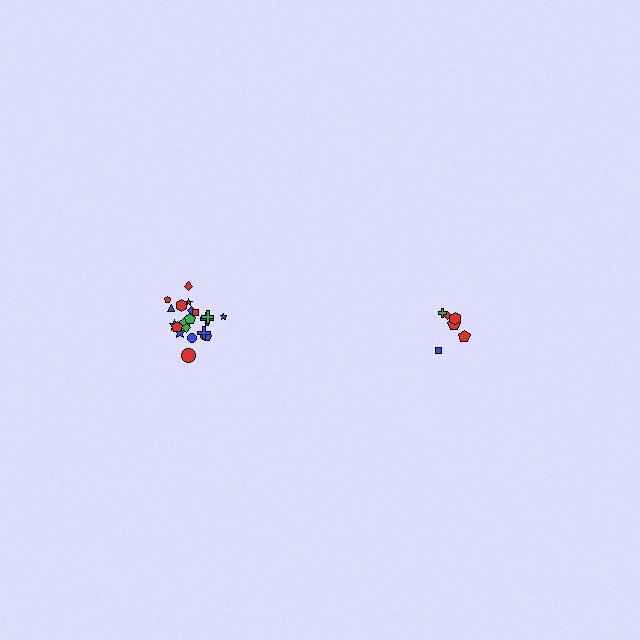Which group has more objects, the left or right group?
The left group.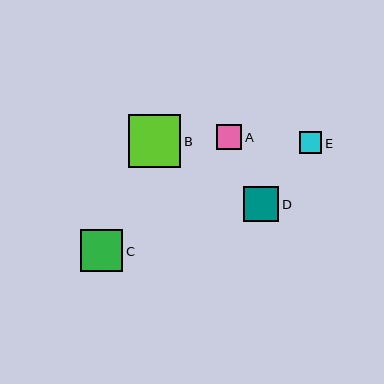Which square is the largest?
Square B is the largest with a size of approximately 53 pixels.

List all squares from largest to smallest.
From largest to smallest: B, C, D, A, E.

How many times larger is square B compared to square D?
Square B is approximately 1.5 times the size of square D.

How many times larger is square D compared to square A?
Square D is approximately 1.4 times the size of square A.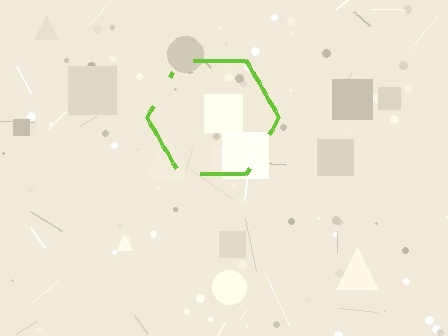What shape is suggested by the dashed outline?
The dashed outline suggests a hexagon.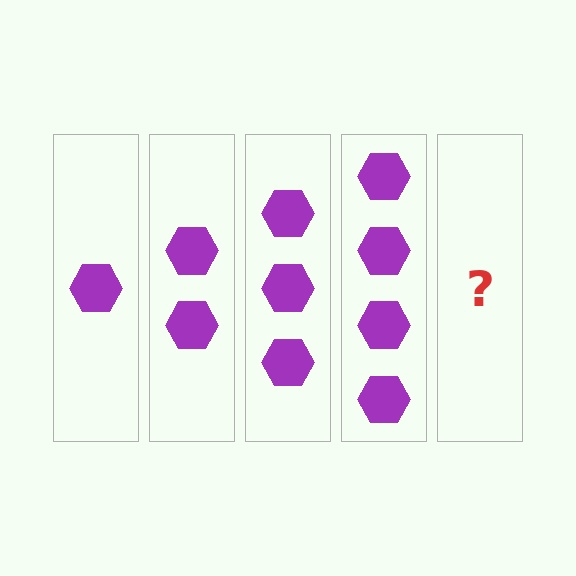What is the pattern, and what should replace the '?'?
The pattern is that each step adds one more hexagon. The '?' should be 5 hexagons.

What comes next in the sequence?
The next element should be 5 hexagons.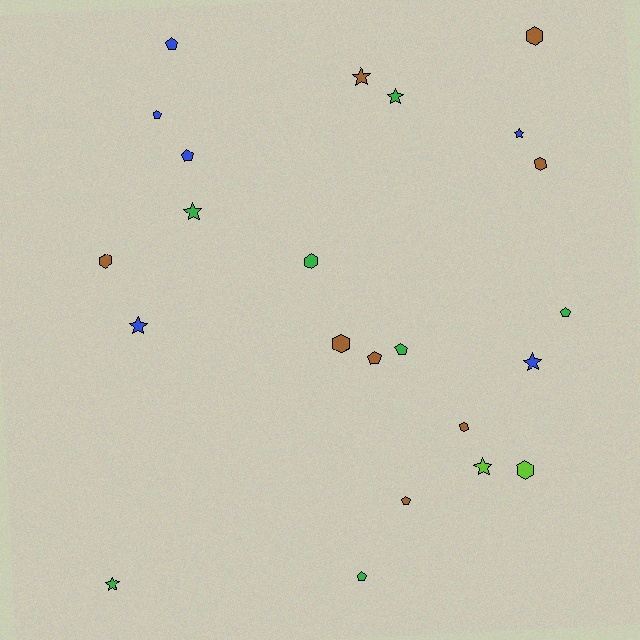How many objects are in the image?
There are 23 objects.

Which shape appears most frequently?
Pentagon, with 8 objects.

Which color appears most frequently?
Brown, with 8 objects.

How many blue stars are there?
There are 3 blue stars.